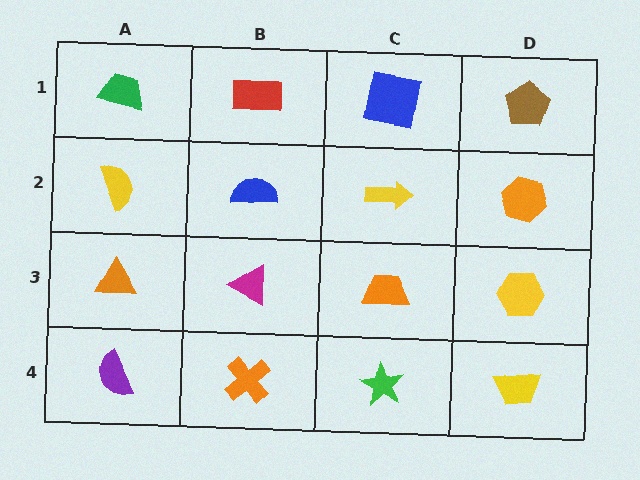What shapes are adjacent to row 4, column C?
An orange trapezoid (row 3, column C), an orange cross (row 4, column B), a yellow trapezoid (row 4, column D).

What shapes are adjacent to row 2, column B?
A red rectangle (row 1, column B), a magenta triangle (row 3, column B), a yellow semicircle (row 2, column A), a yellow arrow (row 2, column C).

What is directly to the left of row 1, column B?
A green trapezoid.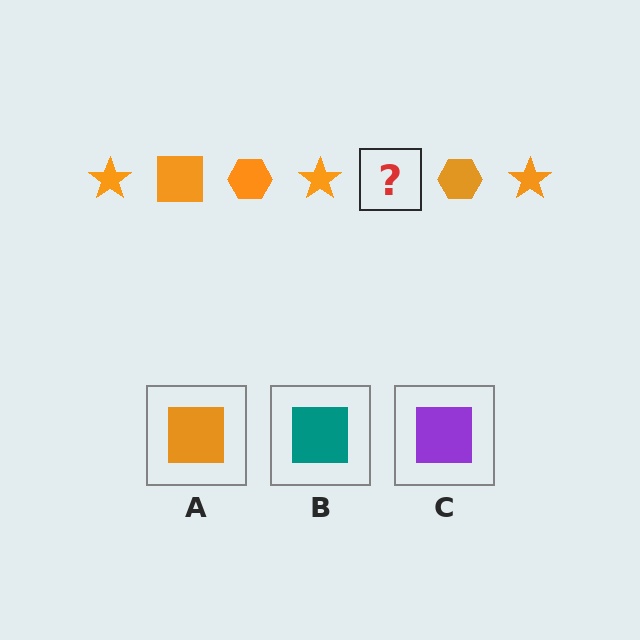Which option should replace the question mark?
Option A.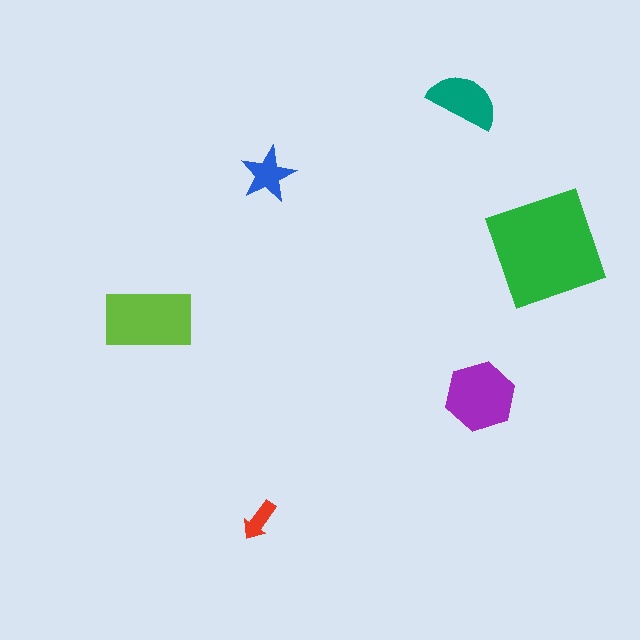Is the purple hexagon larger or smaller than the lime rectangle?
Smaller.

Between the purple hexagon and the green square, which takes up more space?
The green square.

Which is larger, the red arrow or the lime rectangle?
The lime rectangle.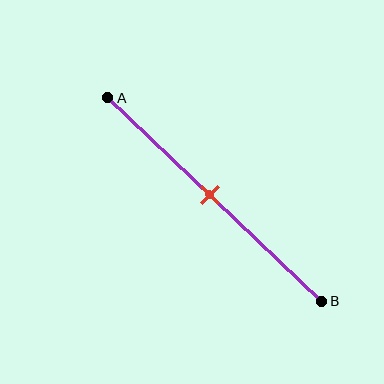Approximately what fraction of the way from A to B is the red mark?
The red mark is approximately 50% of the way from A to B.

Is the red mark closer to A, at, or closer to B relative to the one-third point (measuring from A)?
The red mark is closer to point B than the one-third point of segment AB.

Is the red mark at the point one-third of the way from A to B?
No, the mark is at about 50% from A, not at the 33% one-third point.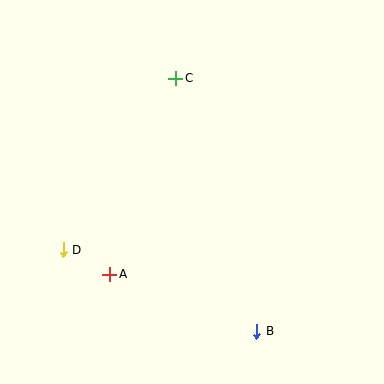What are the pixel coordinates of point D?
Point D is at (63, 250).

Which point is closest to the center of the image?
Point C at (176, 78) is closest to the center.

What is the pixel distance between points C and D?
The distance between C and D is 205 pixels.